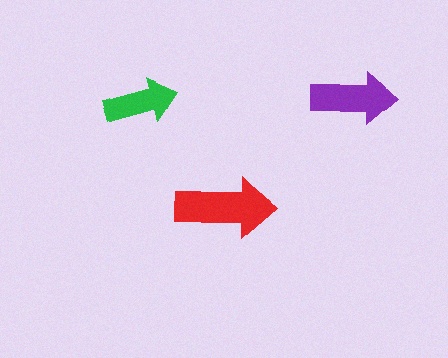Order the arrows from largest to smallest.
the red one, the purple one, the green one.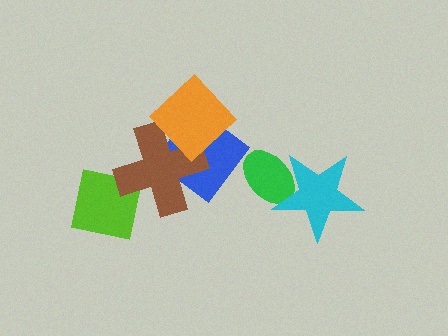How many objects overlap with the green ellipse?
1 object overlaps with the green ellipse.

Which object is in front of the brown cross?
The orange diamond is in front of the brown cross.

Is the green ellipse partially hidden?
Yes, it is partially covered by another shape.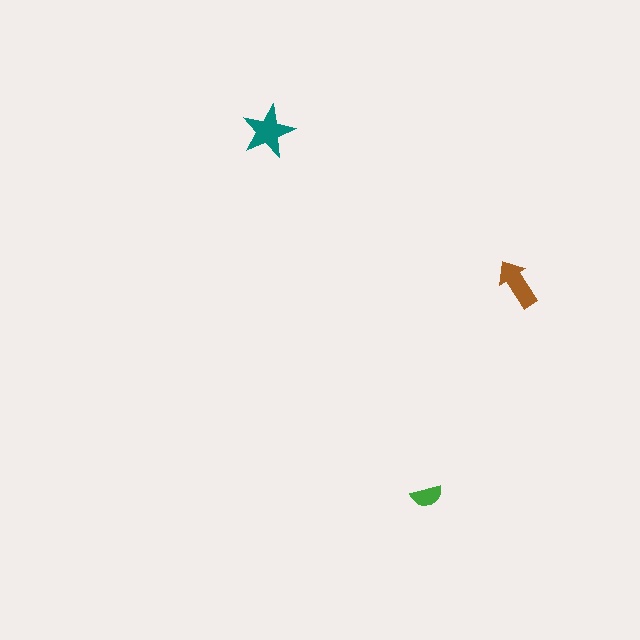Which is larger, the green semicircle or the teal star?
The teal star.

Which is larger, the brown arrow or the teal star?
The teal star.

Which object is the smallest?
The green semicircle.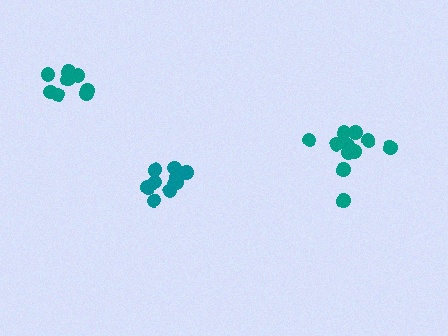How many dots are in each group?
Group 1: 10 dots, Group 2: 12 dots, Group 3: 9 dots (31 total).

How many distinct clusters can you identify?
There are 3 distinct clusters.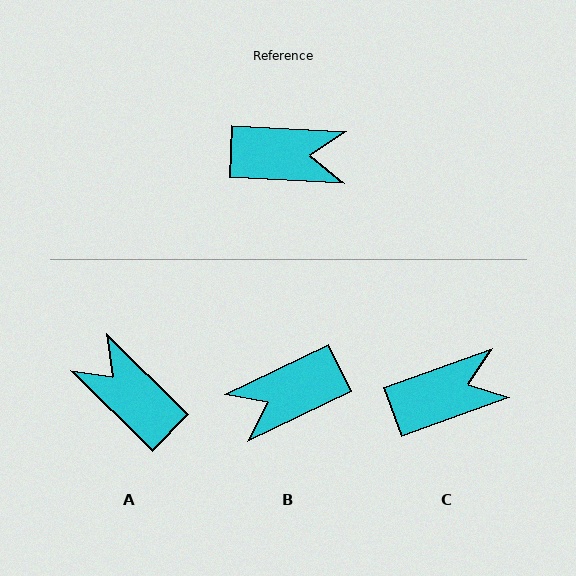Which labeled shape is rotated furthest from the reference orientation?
B, about 151 degrees away.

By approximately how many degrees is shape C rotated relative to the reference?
Approximately 23 degrees counter-clockwise.